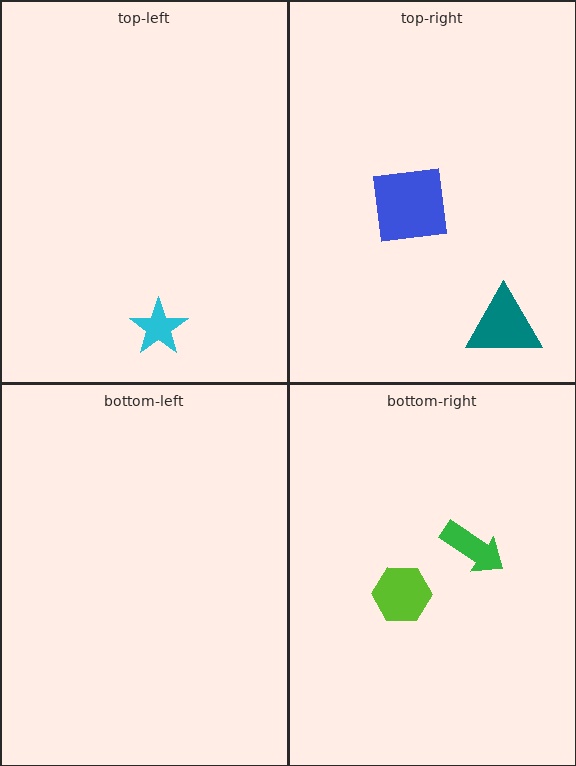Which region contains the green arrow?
The bottom-right region.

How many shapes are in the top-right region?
2.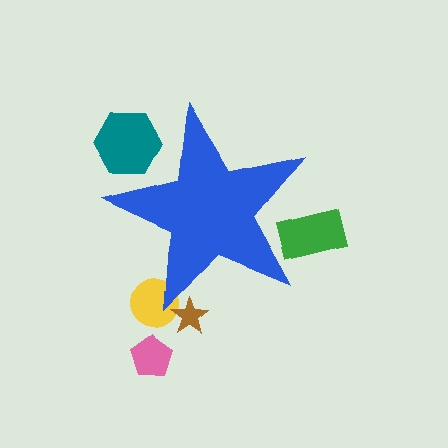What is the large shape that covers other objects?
A blue star.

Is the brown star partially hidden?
Yes, the brown star is partially hidden behind the blue star.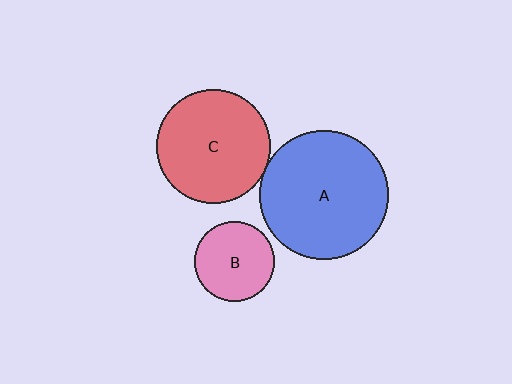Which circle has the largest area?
Circle A (blue).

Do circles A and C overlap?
Yes.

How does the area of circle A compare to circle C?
Approximately 1.3 times.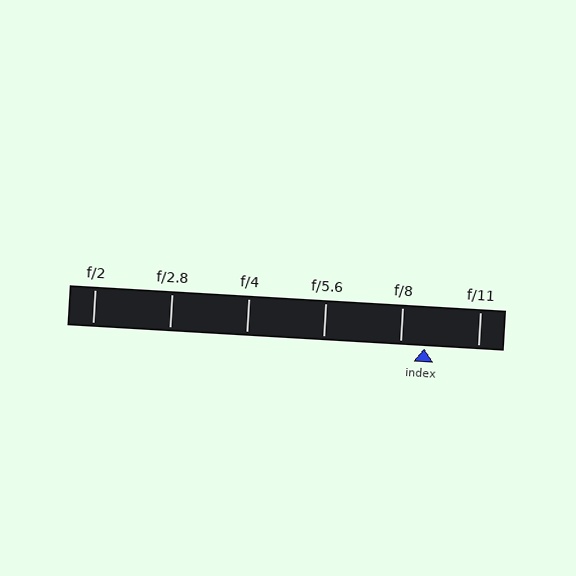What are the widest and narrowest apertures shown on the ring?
The widest aperture shown is f/2 and the narrowest is f/11.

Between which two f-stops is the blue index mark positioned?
The index mark is between f/8 and f/11.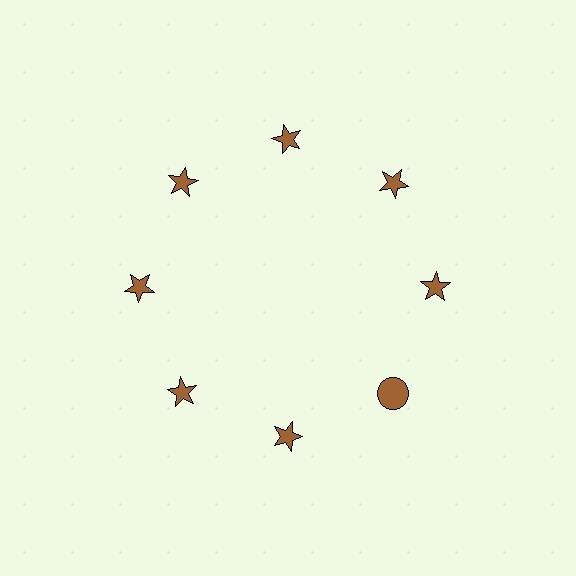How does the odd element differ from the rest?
It has a different shape: circle instead of star.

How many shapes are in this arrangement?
There are 8 shapes arranged in a ring pattern.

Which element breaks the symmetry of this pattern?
The brown circle at roughly the 4 o'clock position breaks the symmetry. All other shapes are brown stars.